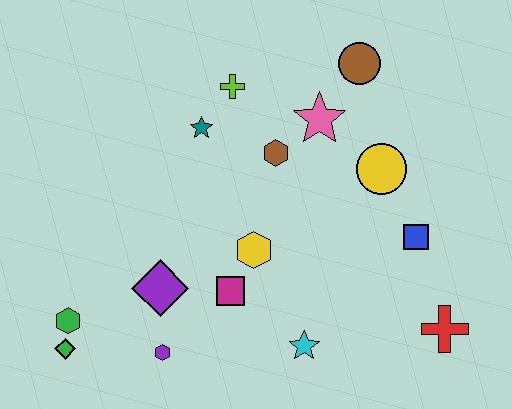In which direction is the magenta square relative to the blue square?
The magenta square is to the left of the blue square.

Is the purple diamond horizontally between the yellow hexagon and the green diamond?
Yes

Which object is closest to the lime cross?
The teal star is closest to the lime cross.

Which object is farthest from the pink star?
The green diamond is farthest from the pink star.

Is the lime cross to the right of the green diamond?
Yes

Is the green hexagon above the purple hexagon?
Yes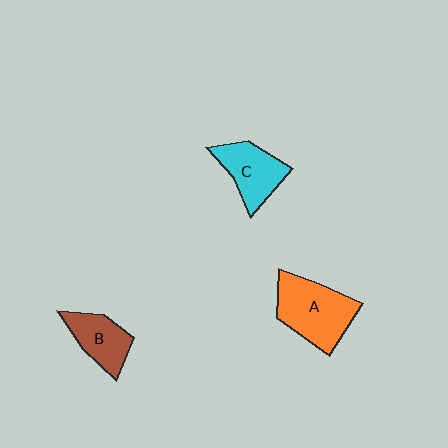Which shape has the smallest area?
Shape B (brown).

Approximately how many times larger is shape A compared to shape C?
Approximately 1.4 times.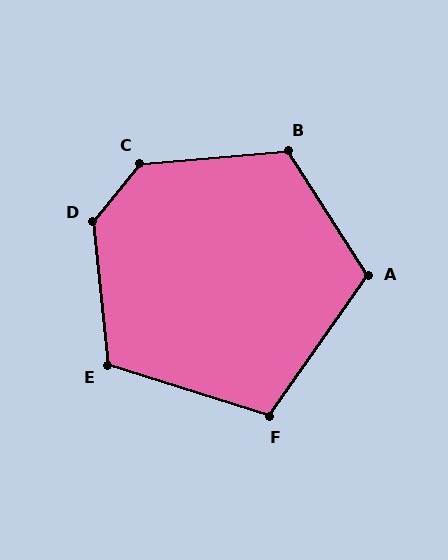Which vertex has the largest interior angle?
D, at approximately 135 degrees.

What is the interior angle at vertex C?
Approximately 134 degrees (obtuse).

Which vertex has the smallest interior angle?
F, at approximately 107 degrees.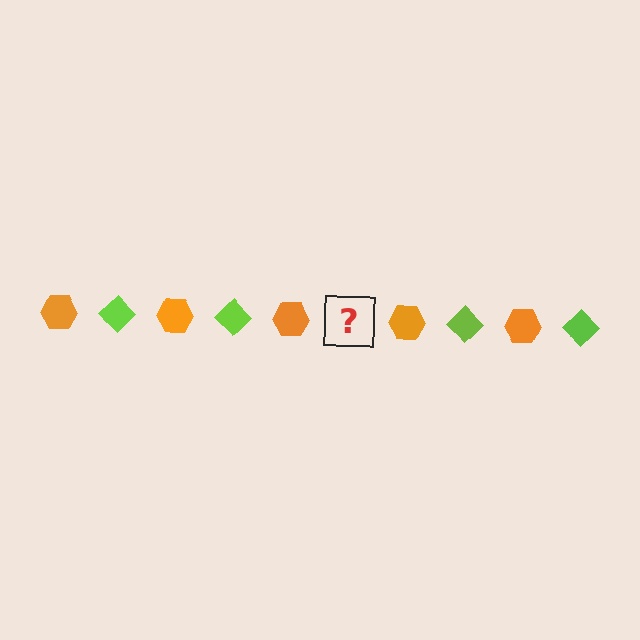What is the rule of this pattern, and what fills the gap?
The rule is that the pattern alternates between orange hexagon and lime diamond. The gap should be filled with a lime diamond.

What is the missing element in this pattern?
The missing element is a lime diamond.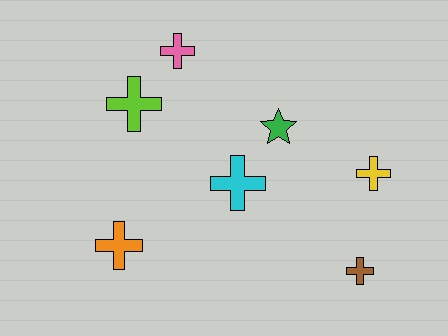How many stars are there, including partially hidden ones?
There is 1 star.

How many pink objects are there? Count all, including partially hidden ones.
There is 1 pink object.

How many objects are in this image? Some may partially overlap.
There are 7 objects.